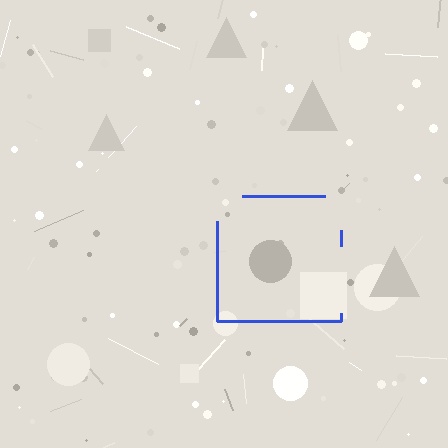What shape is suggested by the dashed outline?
The dashed outline suggests a square.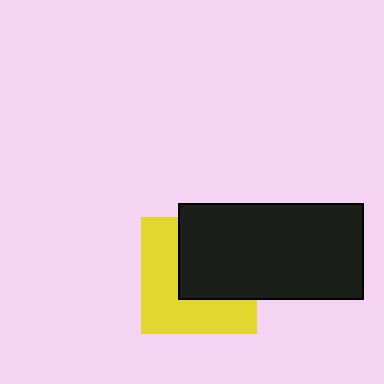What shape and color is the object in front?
The object in front is a black rectangle.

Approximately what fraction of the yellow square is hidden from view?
Roughly 49% of the yellow square is hidden behind the black rectangle.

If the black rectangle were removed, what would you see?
You would see the complete yellow square.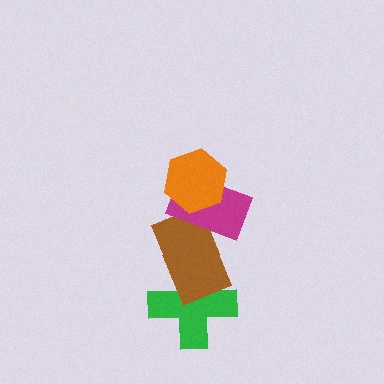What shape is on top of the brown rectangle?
The magenta rectangle is on top of the brown rectangle.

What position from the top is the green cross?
The green cross is 4th from the top.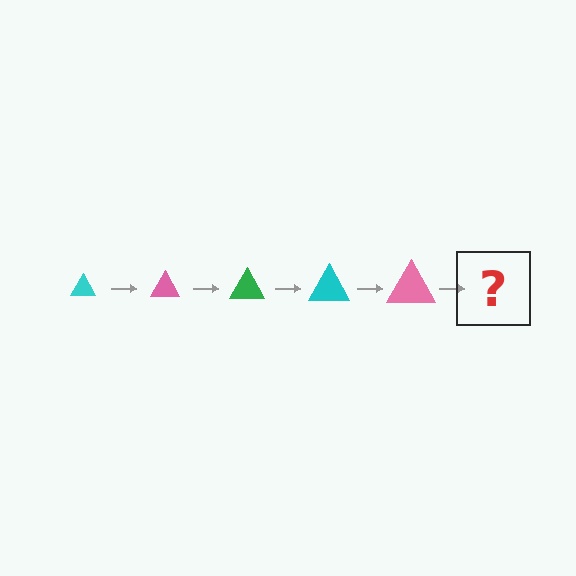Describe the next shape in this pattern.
It should be a green triangle, larger than the previous one.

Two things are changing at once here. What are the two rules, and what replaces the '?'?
The two rules are that the triangle grows larger each step and the color cycles through cyan, pink, and green. The '?' should be a green triangle, larger than the previous one.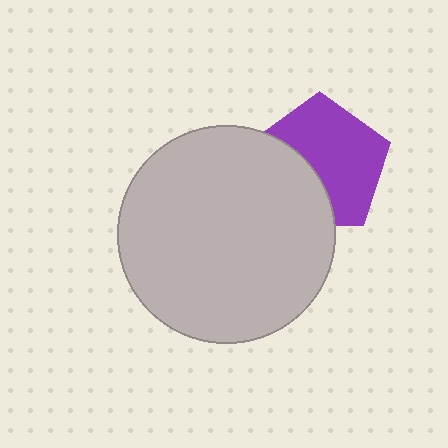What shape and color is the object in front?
The object in front is a light gray circle.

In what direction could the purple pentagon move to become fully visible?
The purple pentagon could move toward the upper-right. That would shift it out from behind the light gray circle entirely.